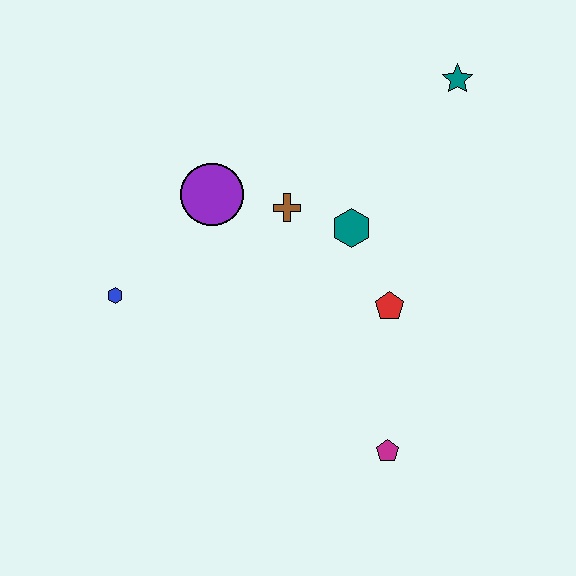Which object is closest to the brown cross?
The teal hexagon is closest to the brown cross.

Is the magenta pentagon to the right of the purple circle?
Yes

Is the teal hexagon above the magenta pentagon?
Yes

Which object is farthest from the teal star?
The blue hexagon is farthest from the teal star.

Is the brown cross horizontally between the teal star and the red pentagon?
No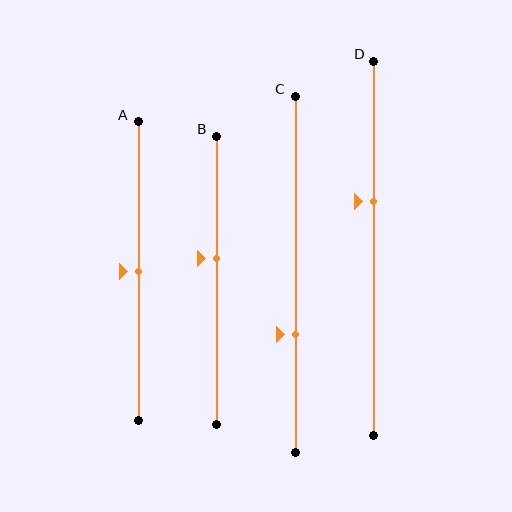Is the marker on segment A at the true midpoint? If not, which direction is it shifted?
Yes, the marker on segment A is at the true midpoint.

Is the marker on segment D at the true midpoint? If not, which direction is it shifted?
No, the marker on segment D is shifted upward by about 12% of the segment length.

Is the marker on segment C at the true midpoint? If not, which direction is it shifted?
No, the marker on segment C is shifted downward by about 17% of the segment length.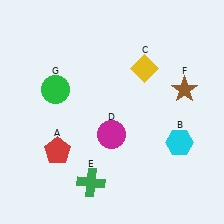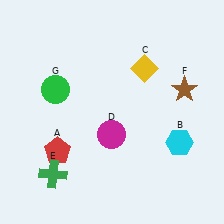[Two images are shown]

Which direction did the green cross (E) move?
The green cross (E) moved left.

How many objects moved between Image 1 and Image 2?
1 object moved between the two images.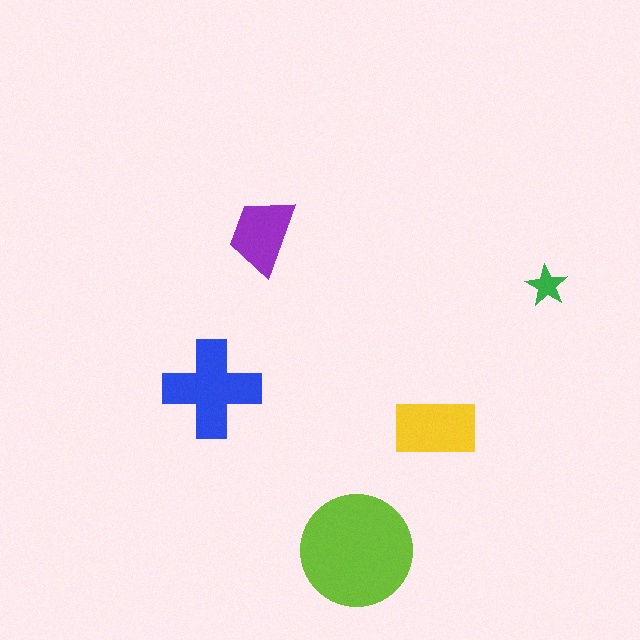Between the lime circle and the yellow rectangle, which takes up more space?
The lime circle.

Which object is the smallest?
The green star.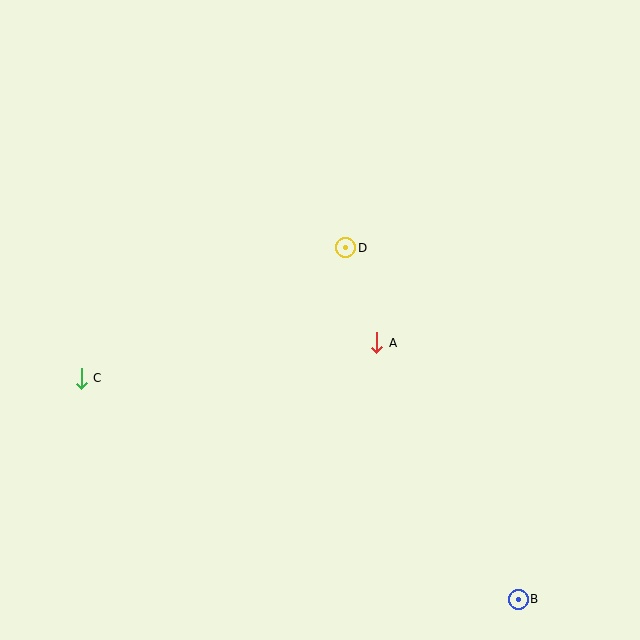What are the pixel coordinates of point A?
Point A is at (377, 343).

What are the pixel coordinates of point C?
Point C is at (81, 378).